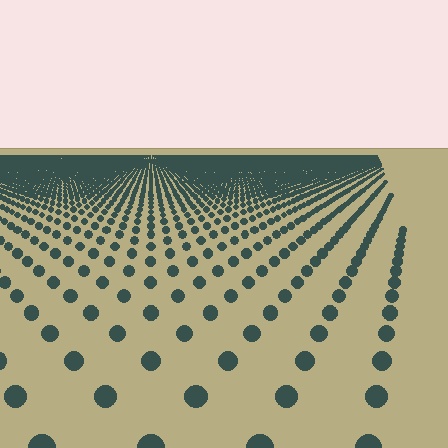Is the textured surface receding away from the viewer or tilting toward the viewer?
The surface is receding away from the viewer. Texture elements get smaller and denser toward the top.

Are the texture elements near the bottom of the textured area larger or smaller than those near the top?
Larger. Near the bottom, elements are closer to the viewer and appear at a bigger on-screen size.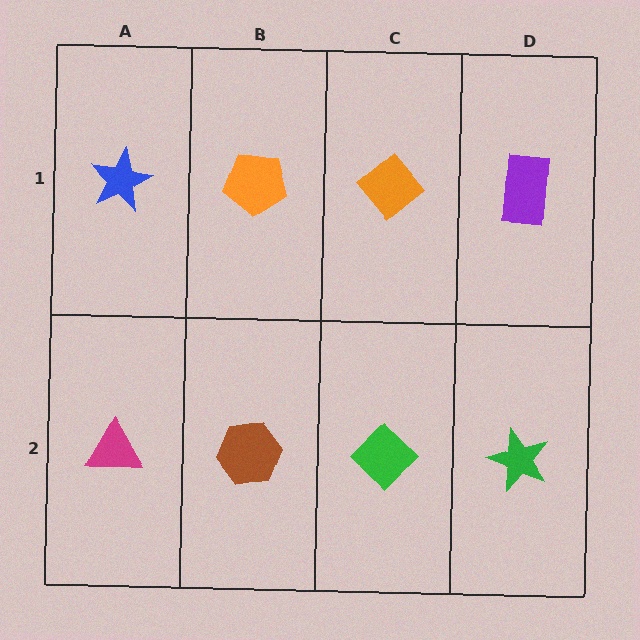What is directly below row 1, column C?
A green diamond.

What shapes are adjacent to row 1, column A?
A magenta triangle (row 2, column A), an orange pentagon (row 1, column B).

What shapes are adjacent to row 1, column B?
A brown hexagon (row 2, column B), a blue star (row 1, column A), an orange diamond (row 1, column C).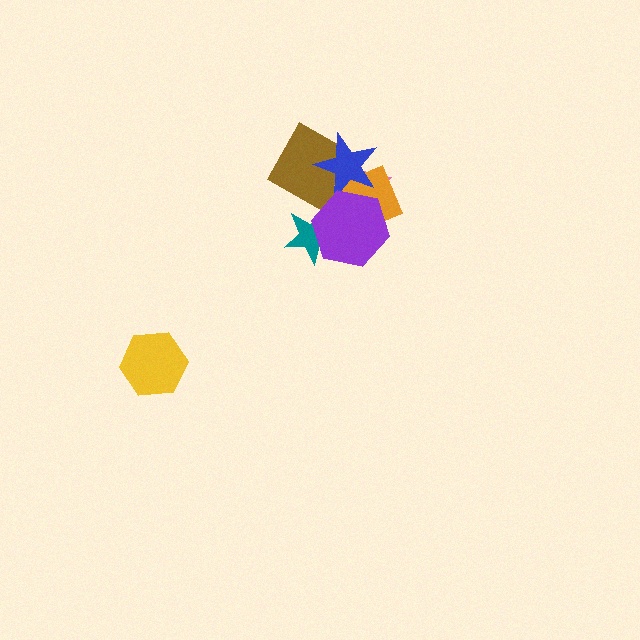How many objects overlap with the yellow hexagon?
0 objects overlap with the yellow hexagon.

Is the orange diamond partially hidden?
Yes, it is partially covered by another shape.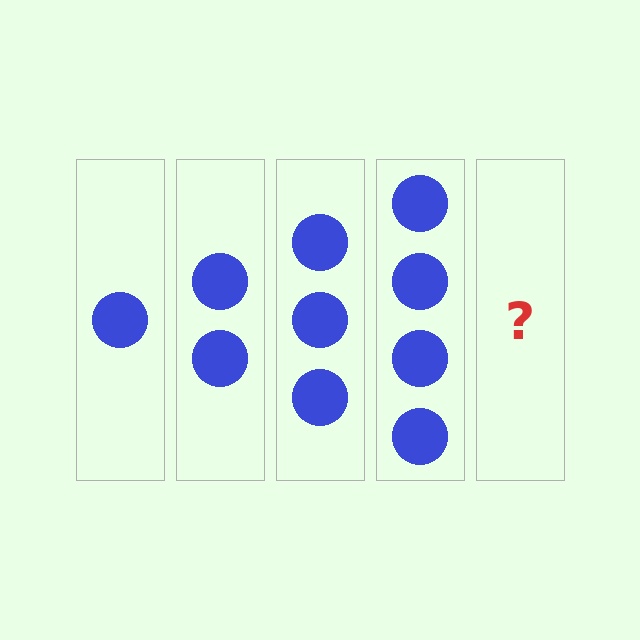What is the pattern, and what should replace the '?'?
The pattern is that each step adds one more circle. The '?' should be 5 circles.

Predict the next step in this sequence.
The next step is 5 circles.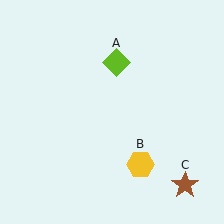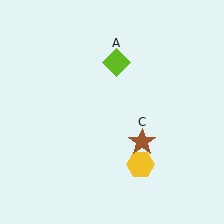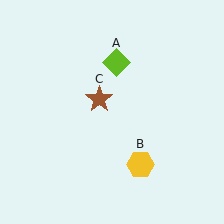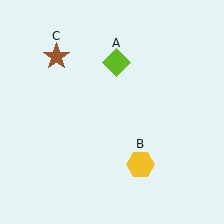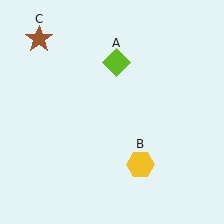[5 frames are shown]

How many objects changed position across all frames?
1 object changed position: brown star (object C).